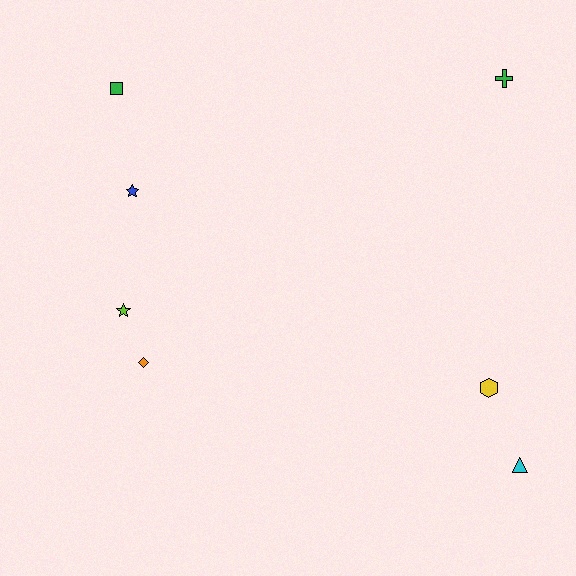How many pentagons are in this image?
There are no pentagons.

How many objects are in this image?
There are 7 objects.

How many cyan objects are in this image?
There is 1 cyan object.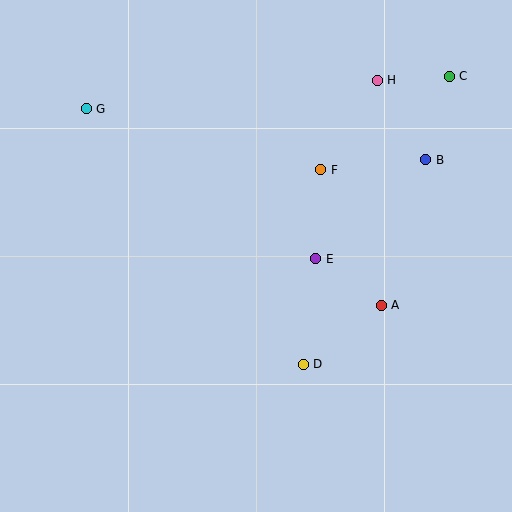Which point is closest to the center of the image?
Point E at (316, 259) is closest to the center.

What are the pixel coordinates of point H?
Point H is at (377, 81).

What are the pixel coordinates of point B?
Point B is at (426, 160).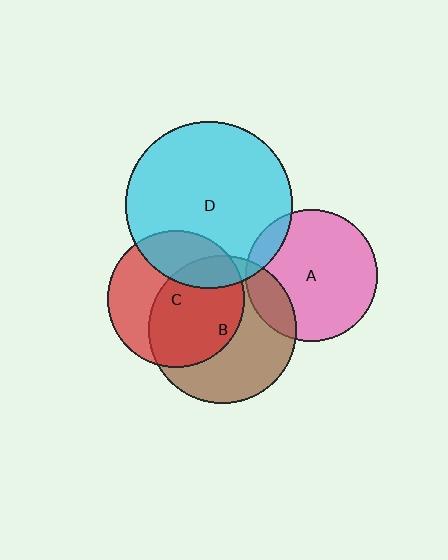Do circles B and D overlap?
Yes.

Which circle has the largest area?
Circle D (cyan).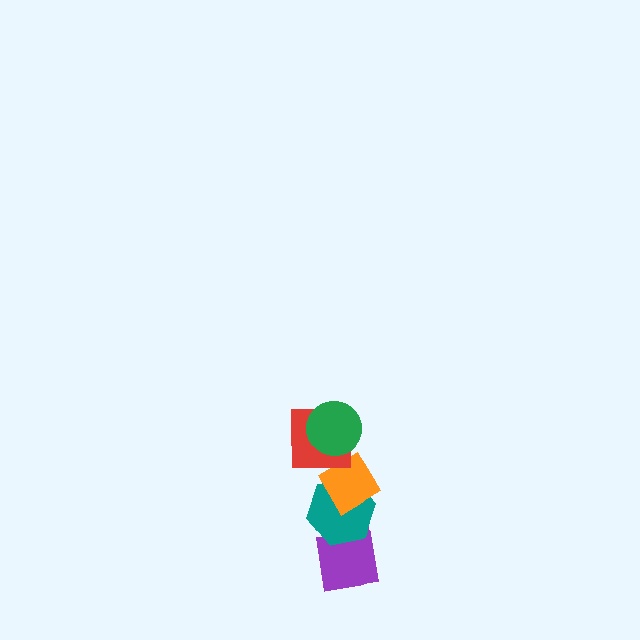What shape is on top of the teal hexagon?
The orange diamond is on top of the teal hexagon.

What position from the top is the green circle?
The green circle is 1st from the top.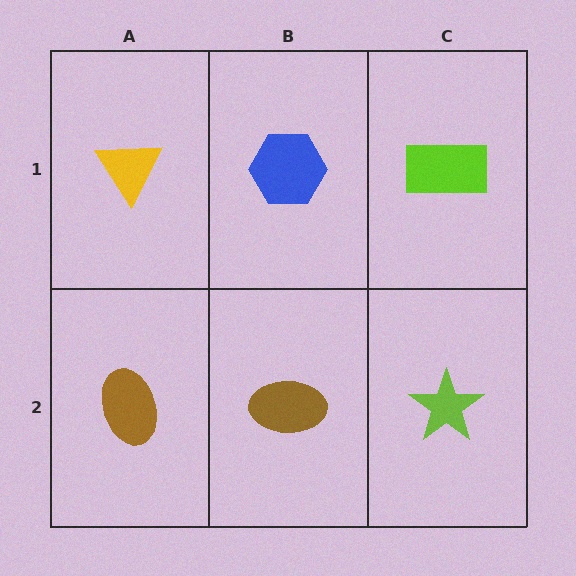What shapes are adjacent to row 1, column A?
A brown ellipse (row 2, column A), a blue hexagon (row 1, column B).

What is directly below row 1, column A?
A brown ellipse.